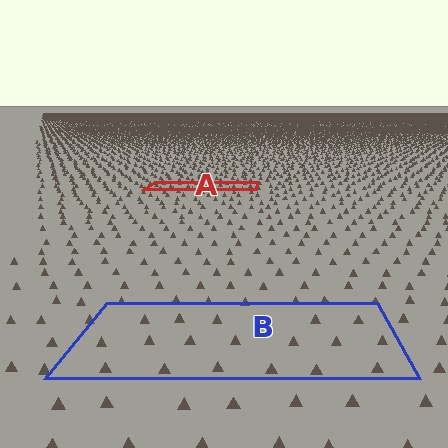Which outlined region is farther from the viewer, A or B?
Region A is farther from the viewer — the texture elements inside it appear smaller and more densely packed.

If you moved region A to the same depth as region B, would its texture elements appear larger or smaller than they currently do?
They would appear larger. At a closer depth, the same texture elements are projected at a bigger on-screen size.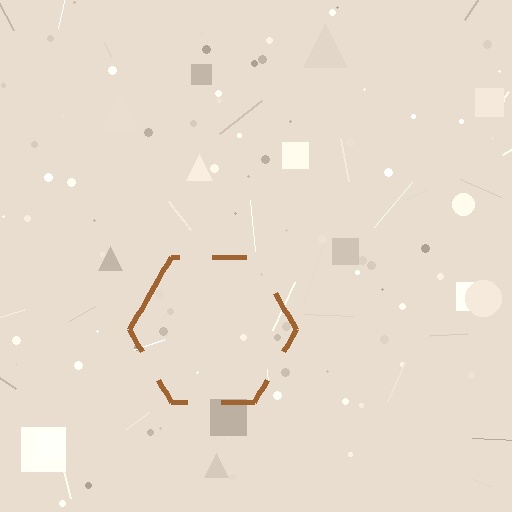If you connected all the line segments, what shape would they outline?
They would outline a hexagon.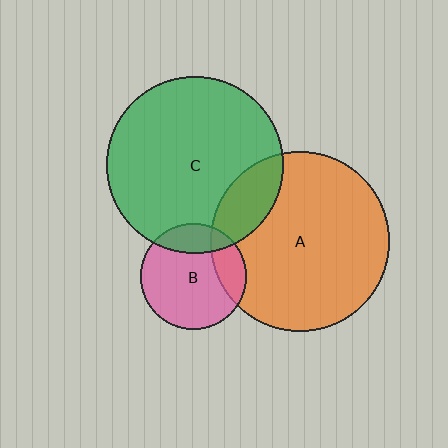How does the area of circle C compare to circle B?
Approximately 2.8 times.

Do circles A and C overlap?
Yes.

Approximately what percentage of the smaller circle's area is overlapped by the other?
Approximately 15%.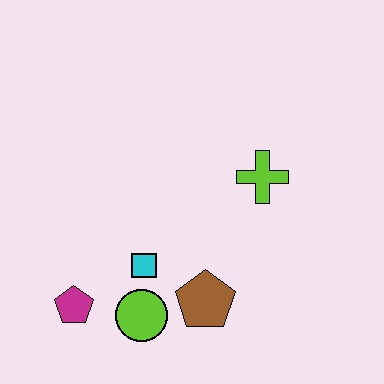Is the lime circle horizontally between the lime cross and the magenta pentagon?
Yes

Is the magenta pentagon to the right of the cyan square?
No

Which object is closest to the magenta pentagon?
The lime circle is closest to the magenta pentagon.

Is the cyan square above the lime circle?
Yes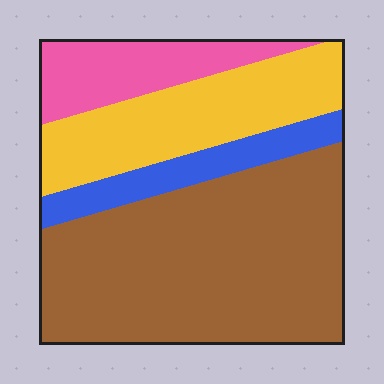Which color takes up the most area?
Brown, at roughly 50%.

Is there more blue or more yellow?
Yellow.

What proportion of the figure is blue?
Blue covers 11% of the figure.